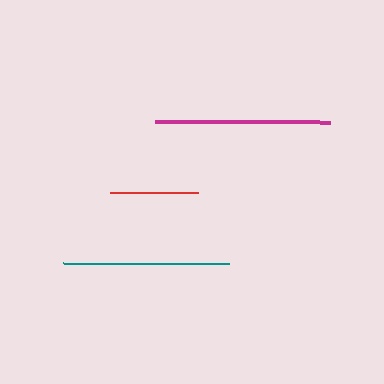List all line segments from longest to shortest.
From longest to shortest: magenta, teal, red.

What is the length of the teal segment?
The teal segment is approximately 165 pixels long.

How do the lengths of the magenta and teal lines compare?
The magenta and teal lines are approximately the same length.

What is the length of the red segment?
The red segment is approximately 88 pixels long.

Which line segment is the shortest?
The red line is the shortest at approximately 88 pixels.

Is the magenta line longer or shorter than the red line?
The magenta line is longer than the red line.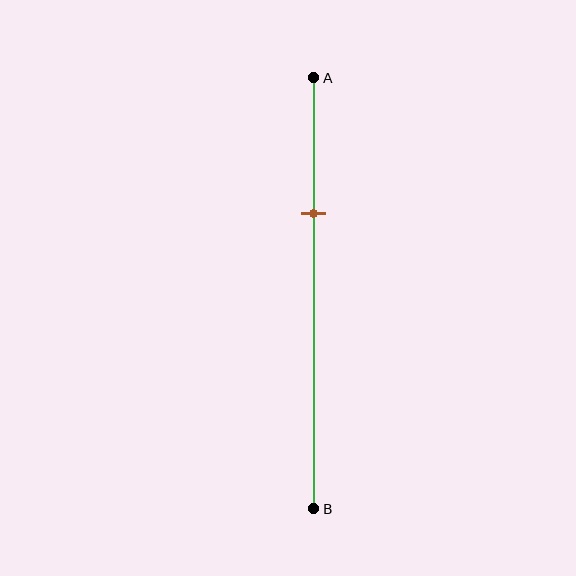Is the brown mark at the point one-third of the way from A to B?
Yes, the mark is approximately at the one-third point.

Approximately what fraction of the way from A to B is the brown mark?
The brown mark is approximately 30% of the way from A to B.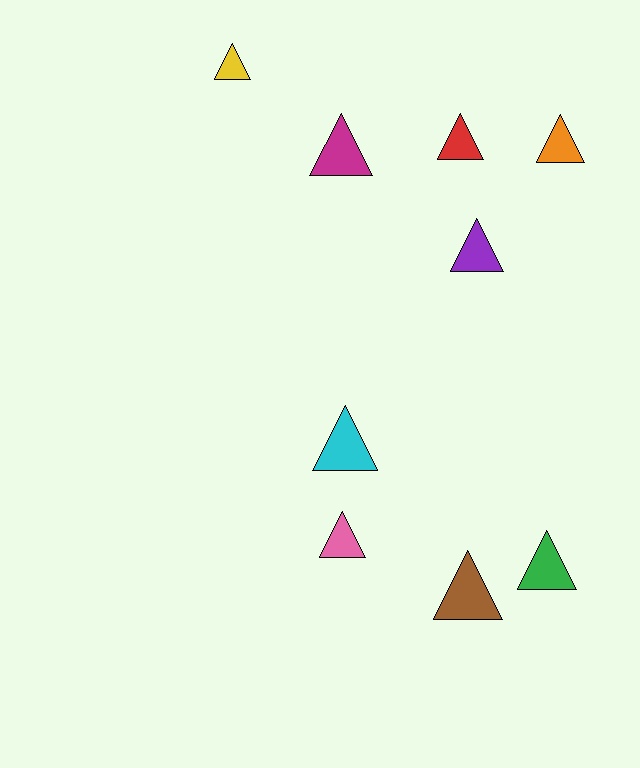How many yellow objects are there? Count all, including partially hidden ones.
There is 1 yellow object.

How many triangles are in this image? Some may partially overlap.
There are 9 triangles.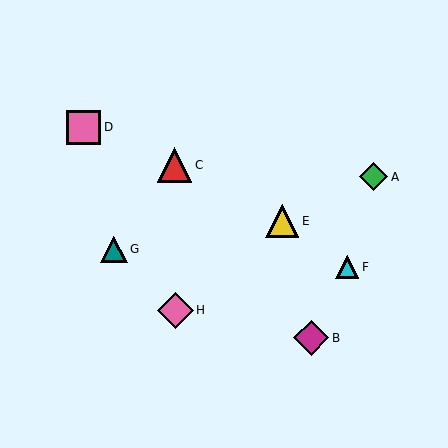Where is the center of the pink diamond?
The center of the pink diamond is at (175, 310).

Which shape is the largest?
The pink diamond (labeled H) is the largest.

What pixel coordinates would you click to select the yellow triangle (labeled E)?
Click at (282, 221) to select the yellow triangle E.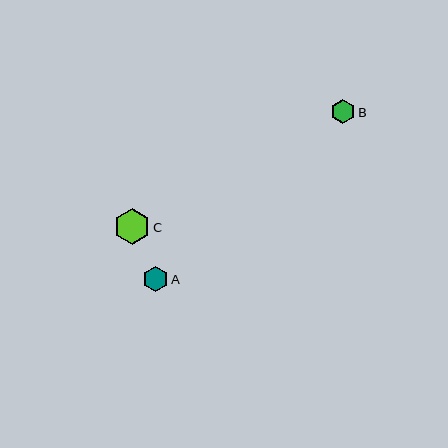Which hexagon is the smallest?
Hexagon B is the smallest with a size of approximately 25 pixels.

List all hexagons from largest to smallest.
From largest to smallest: C, A, B.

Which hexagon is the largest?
Hexagon C is the largest with a size of approximately 36 pixels.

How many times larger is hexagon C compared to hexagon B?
Hexagon C is approximately 1.5 times the size of hexagon B.